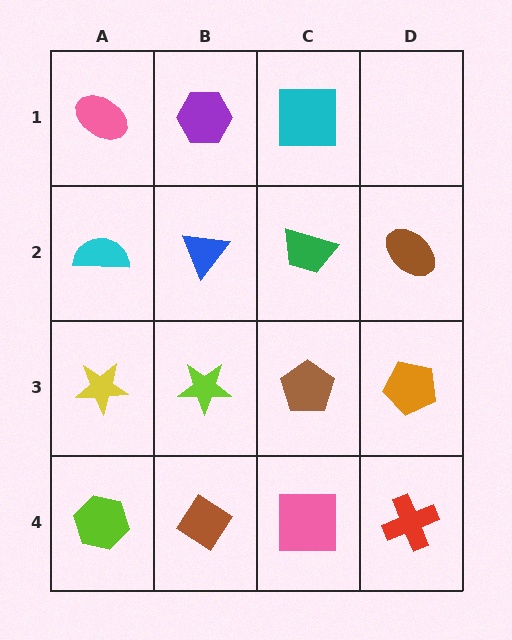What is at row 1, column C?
A cyan square.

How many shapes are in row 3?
4 shapes.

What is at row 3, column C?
A brown pentagon.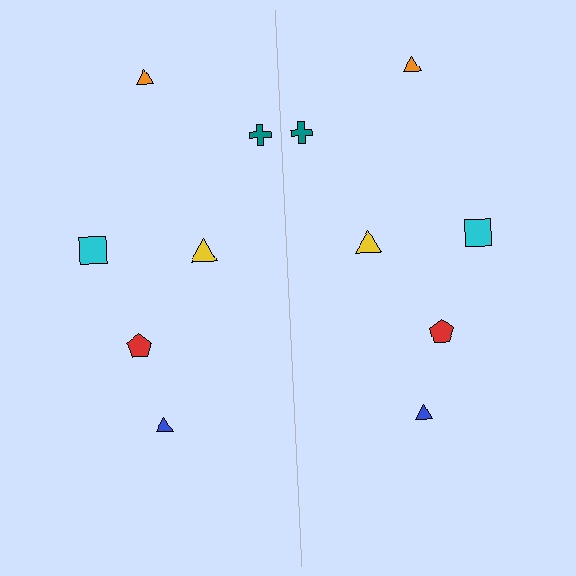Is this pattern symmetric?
Yes, this pattern has bilateral (reflection) symmetry.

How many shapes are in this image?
There are 12 shapes in this image.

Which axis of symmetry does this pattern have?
The pattern has a vertical axis of symmetry running through the center of the image.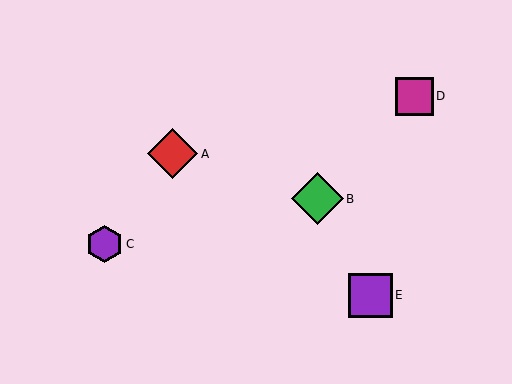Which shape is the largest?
The green diamond (labeled B) is the largest.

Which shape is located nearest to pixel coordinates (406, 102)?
The magenta square (labeled D) at (415, 96) is nearest to that location.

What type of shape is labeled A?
Shape A is a red diamond.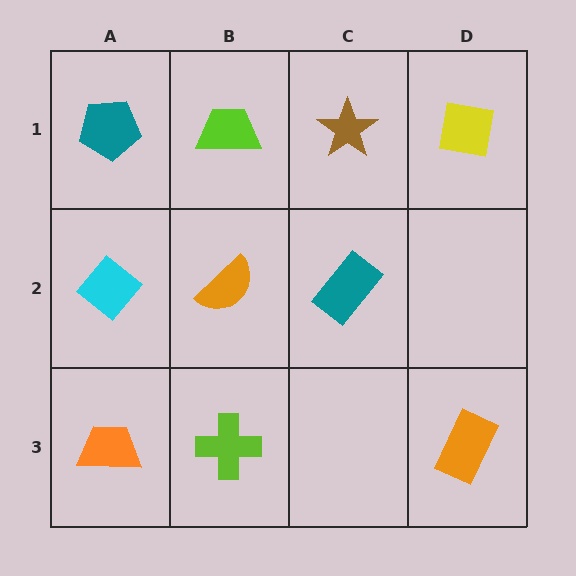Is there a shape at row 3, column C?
No, that cell is empty.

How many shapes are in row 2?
3 shapes.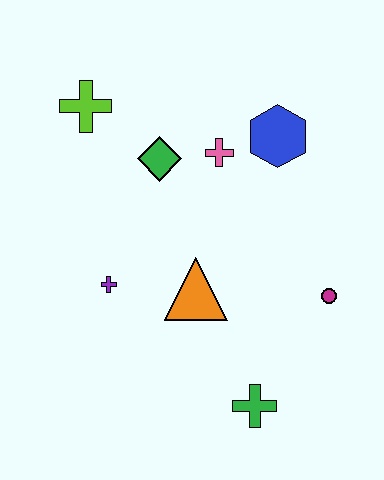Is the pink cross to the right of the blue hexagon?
No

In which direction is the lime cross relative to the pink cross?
The lime cross is to the left of the pink cross.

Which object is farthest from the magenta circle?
The lime cross is farthest from the magenta circle.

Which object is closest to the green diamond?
The pink cross is closest to the green diamond.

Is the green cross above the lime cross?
No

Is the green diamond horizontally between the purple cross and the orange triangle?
Yes